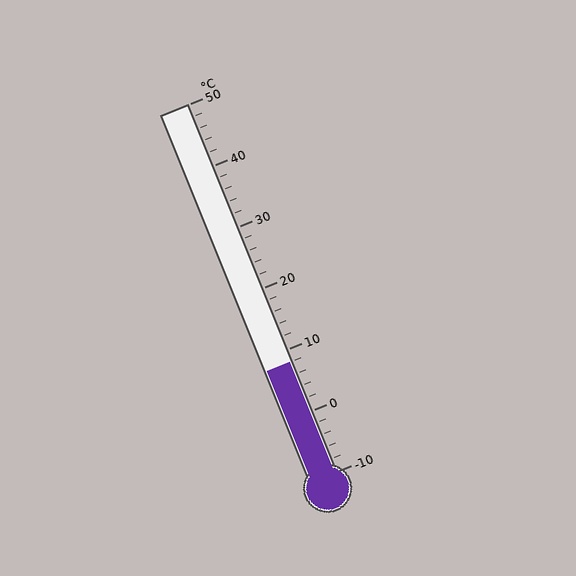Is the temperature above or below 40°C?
The temperature is below 40°C.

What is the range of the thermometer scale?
The thermometer scale ranges from -10°C to 50°C.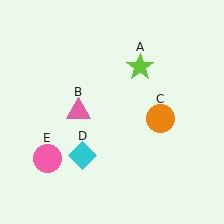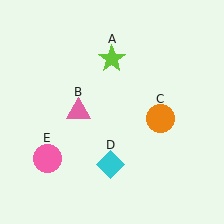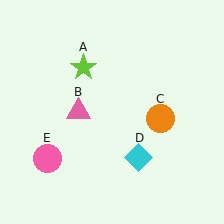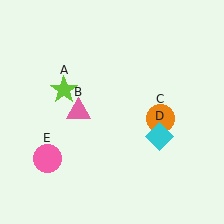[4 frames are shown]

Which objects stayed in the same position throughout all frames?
Pink triangle (object B) and orange circle (object C) and pink circle (object E) remained stationary.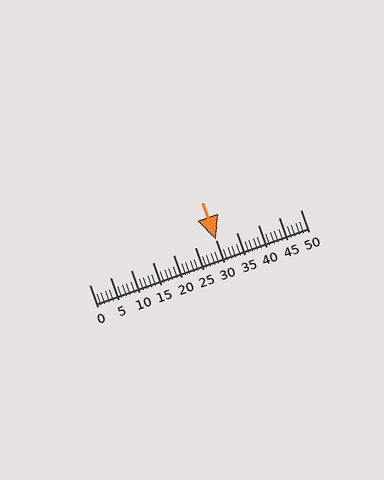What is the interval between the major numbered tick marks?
The major tick marks are spaced 5 units apart.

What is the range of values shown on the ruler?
The ruler shows values from 0 to 50.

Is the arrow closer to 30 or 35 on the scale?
The arrow is closer to 30.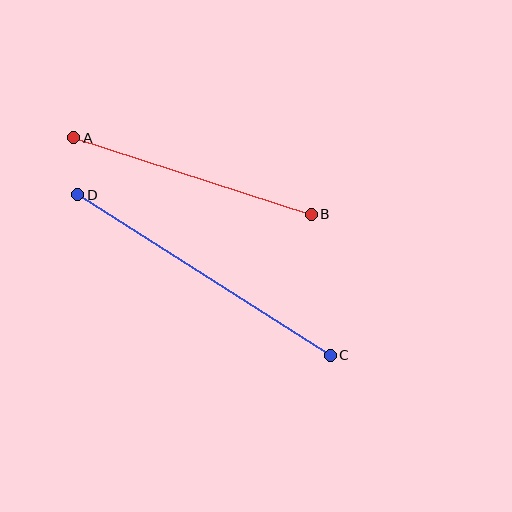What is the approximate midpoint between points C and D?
The midpoint is at approximately (204, 275) pixels.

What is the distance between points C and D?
The distance is approximately 299 pixels.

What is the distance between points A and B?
The distance is approximately 249 pixels.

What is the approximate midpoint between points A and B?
The midpoint is at approximately (193, 176) pixels.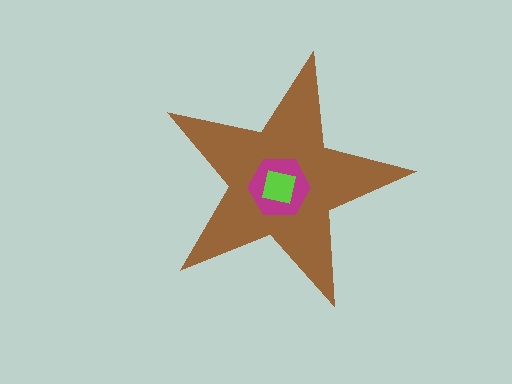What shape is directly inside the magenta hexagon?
The lime square.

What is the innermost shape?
The lime square.